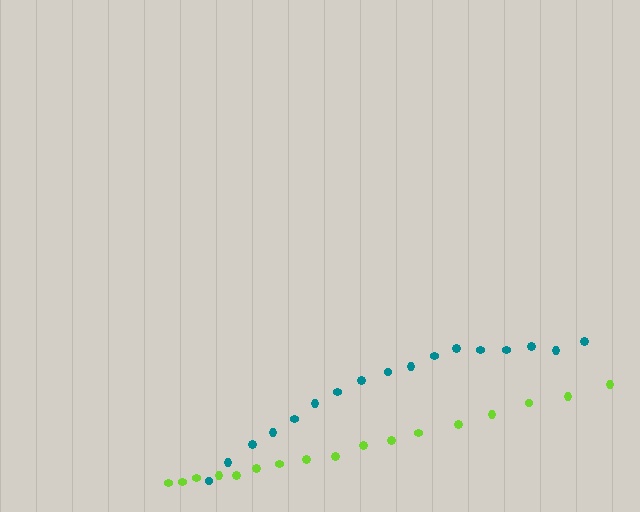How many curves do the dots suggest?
There are 2 distinct paths.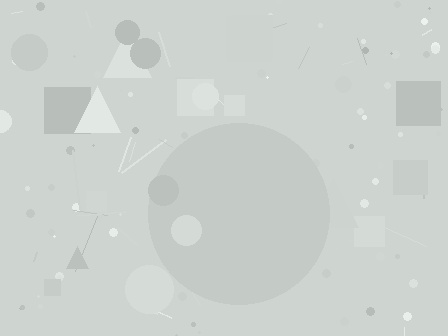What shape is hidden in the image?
A circle is hidden in the image.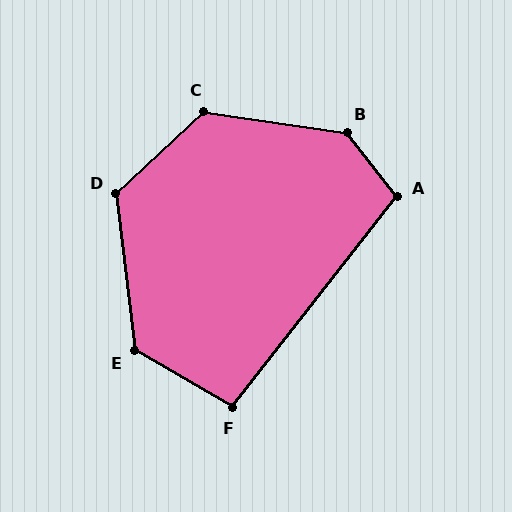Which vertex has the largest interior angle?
B, at approximately 136 degrees.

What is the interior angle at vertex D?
Approximately 126 degrees (obtuse).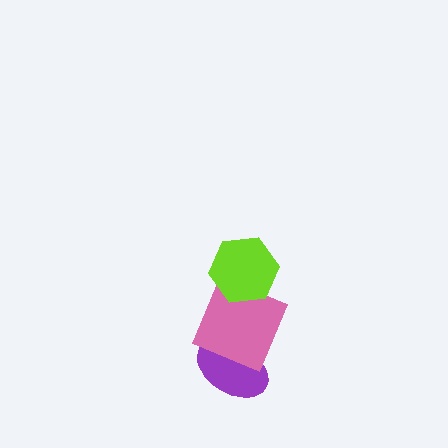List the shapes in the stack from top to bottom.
From top to bottom: the lime hexagon, the pink square, the purple ellipse.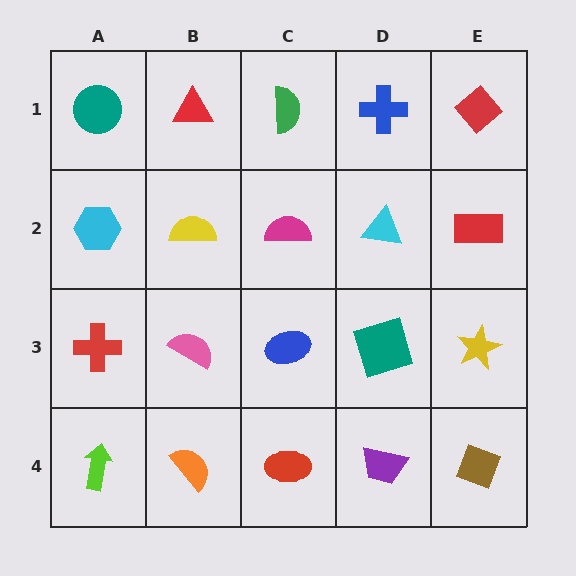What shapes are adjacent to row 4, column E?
A yellow star (row 3, column E), a purple trapezoid (row 4, column D).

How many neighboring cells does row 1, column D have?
3.